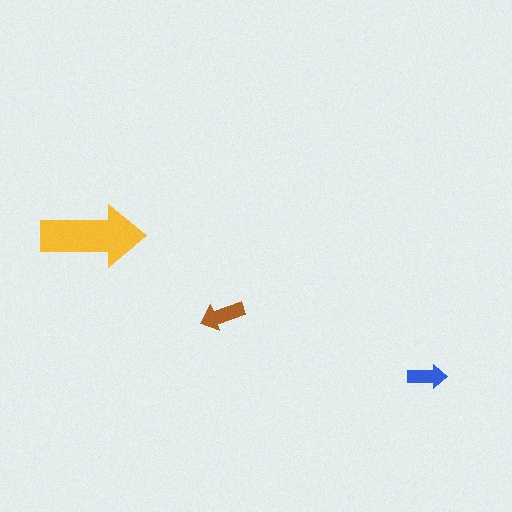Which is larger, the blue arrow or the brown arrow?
The brown one.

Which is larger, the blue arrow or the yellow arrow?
The yellow one.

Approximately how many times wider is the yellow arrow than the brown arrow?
About 2.5 times wider.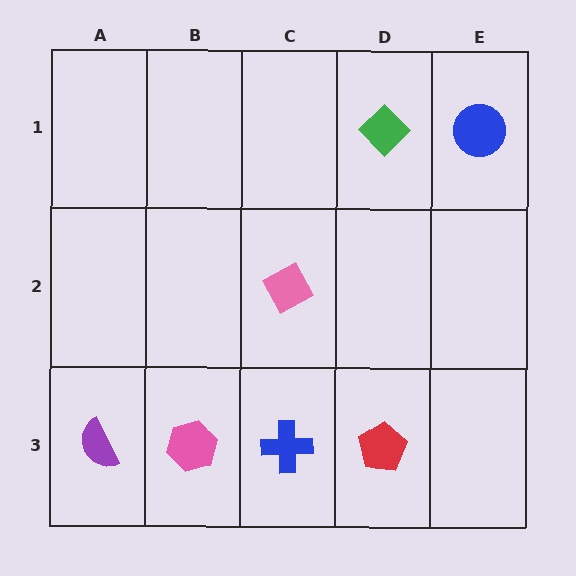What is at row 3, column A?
A purple semicircle.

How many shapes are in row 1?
2 shapes.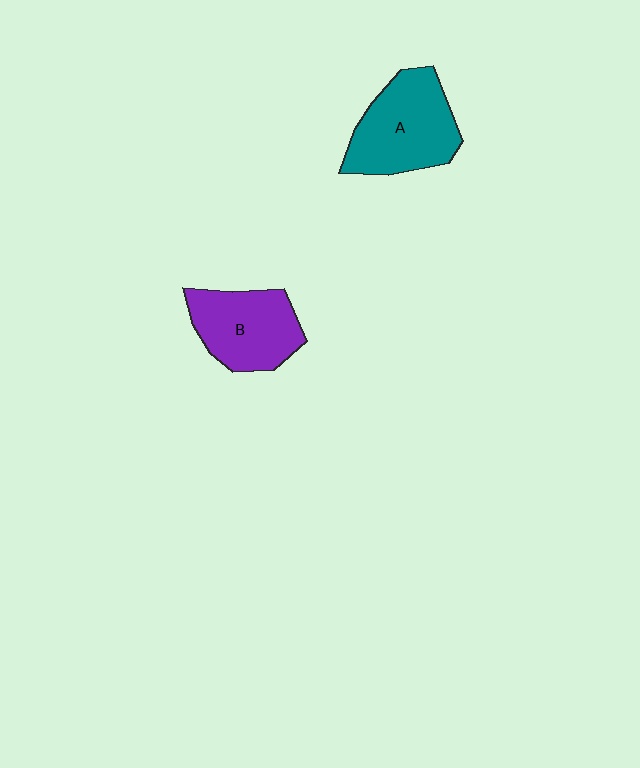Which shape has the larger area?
Shape A (teal).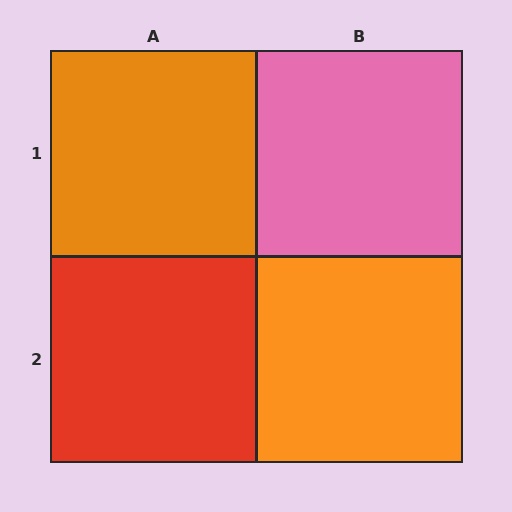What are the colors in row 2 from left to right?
Red, orange.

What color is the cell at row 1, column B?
Pink.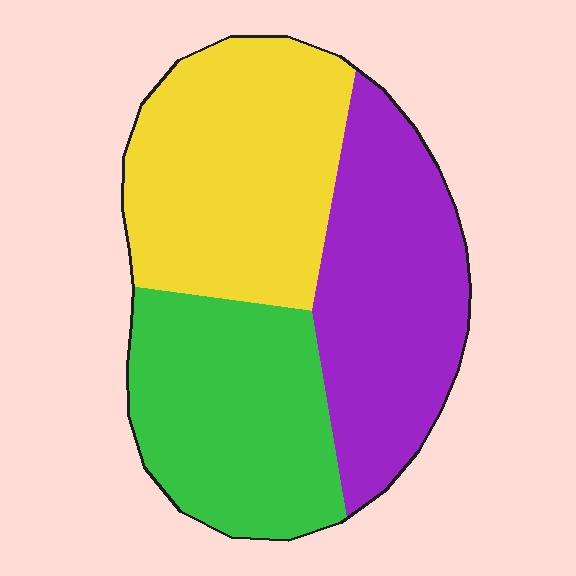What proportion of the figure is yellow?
Yellow covers around 35% of the figure.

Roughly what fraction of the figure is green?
Green covers roughly 30% of the figure.